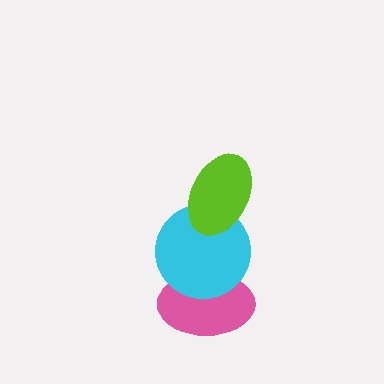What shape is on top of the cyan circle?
The lime ellipse is on top of the cyan circle.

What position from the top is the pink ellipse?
The pink ellipse is 3rd from the top.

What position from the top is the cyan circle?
The cyan circle is 2nd from the top.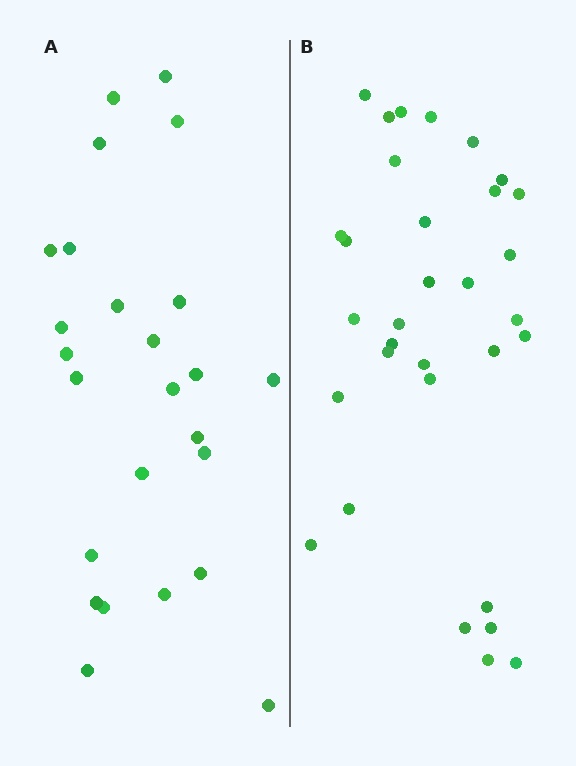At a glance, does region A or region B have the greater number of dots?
Region B (the right region) has more dots.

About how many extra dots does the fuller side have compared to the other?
Region B has roughly 8 or so more dots than region A.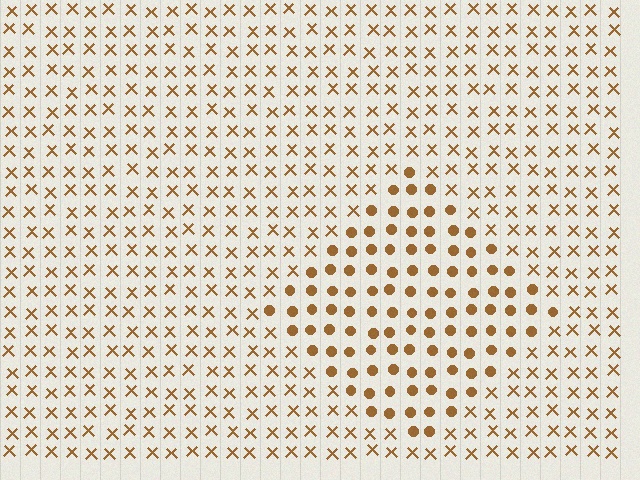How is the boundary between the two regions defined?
The boundary is defined by a change in element shape: circles inside vs. X marks outside. All elements share the same color and spacing.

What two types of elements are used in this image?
The image uses circles inside the diamond region and X marks outside it.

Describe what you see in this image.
The image is filled with small brown elements arranged in a uniform grid. A diamond-shaped region contains circles, while the surrounding area contains X marks. The boundary is defined purely by the change in element shape.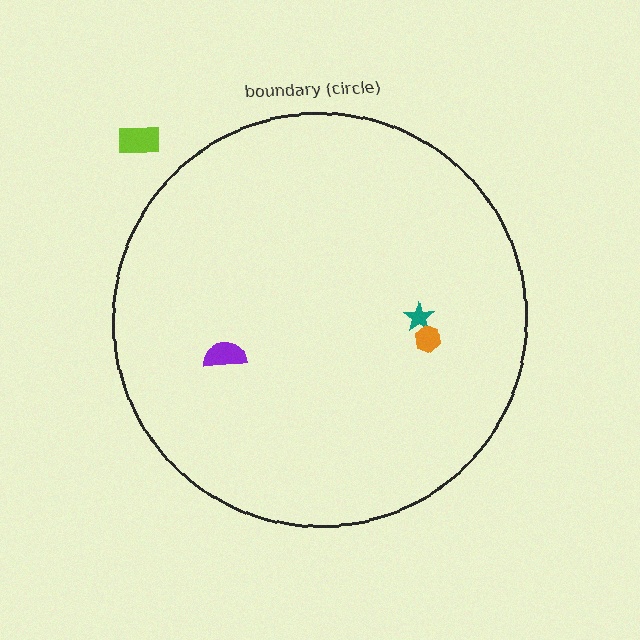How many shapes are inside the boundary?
3 inside, 1 outside.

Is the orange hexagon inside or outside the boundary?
Inside.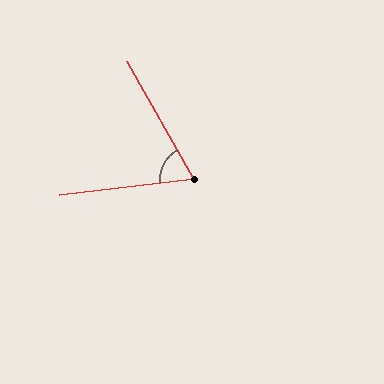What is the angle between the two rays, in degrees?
Approximately 67 degrees.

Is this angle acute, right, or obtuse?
It is acute.